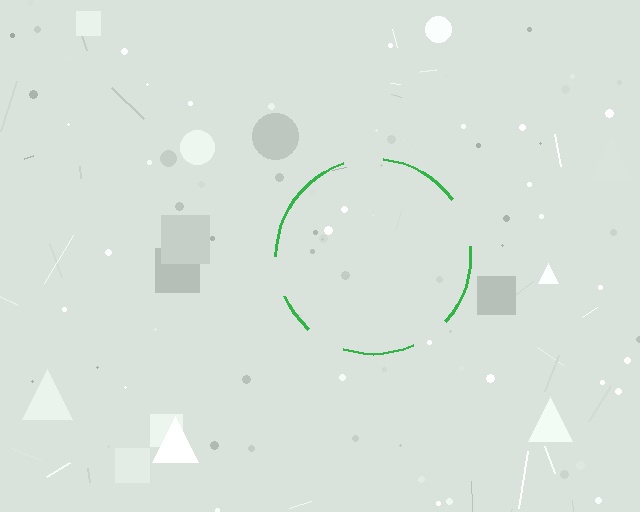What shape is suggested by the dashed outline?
The dashed outline suggests a circle.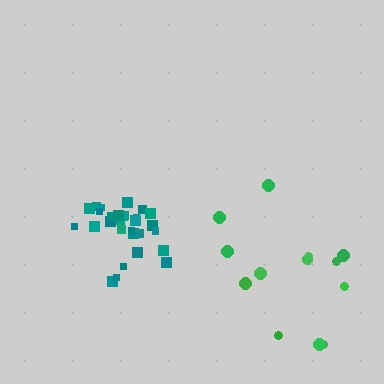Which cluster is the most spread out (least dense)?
Green.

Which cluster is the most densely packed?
Teal.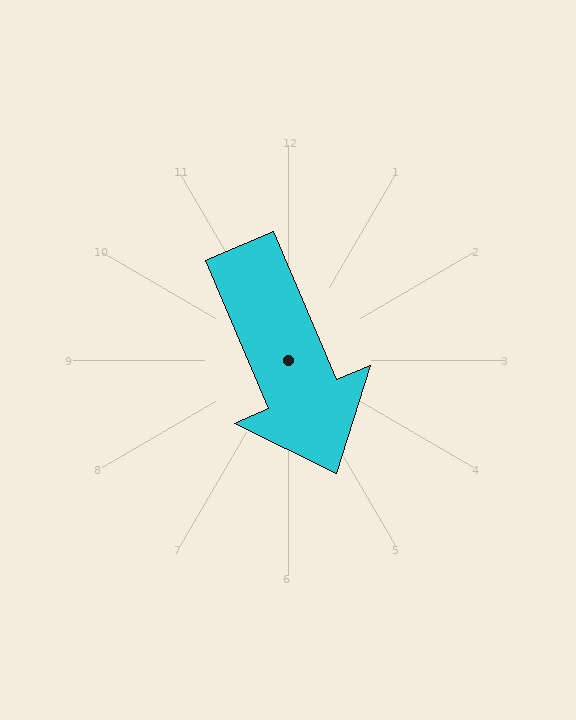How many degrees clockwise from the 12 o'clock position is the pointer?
Approximately 157 degrees.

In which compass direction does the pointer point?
Southeast.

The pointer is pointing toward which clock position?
Roughly 5 o'clock.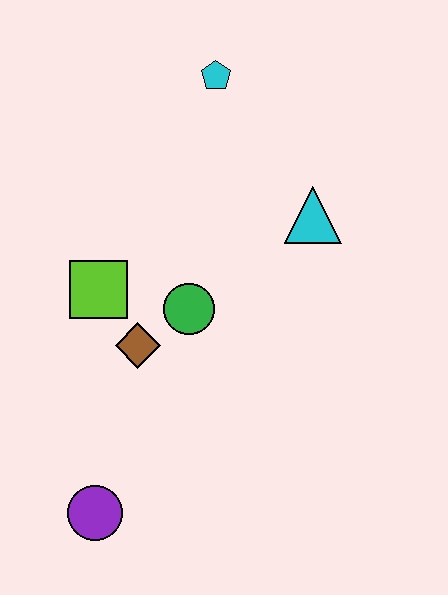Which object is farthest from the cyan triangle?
The purple circle is farthest from the cyan triangle.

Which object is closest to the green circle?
The brown diamond is closest to the green circle.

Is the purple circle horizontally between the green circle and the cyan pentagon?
No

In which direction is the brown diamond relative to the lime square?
The brown diamond is below the lime square.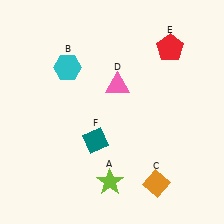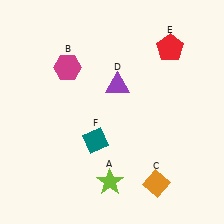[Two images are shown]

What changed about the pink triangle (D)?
In Image 1, D is pink. In Image 2, it changed to purple.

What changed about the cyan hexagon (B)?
In Image 1, B is cyan. In Image 2, it changed to magenta.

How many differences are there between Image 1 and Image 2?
There are 2 differences between the two images.